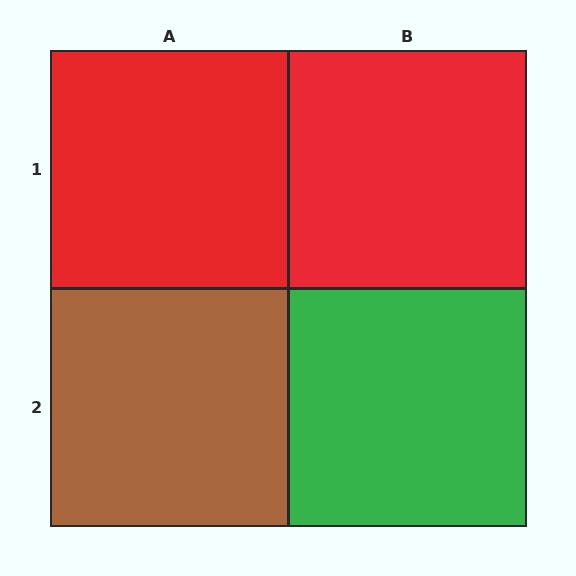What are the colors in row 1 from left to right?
Red, red.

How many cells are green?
1 cell is green.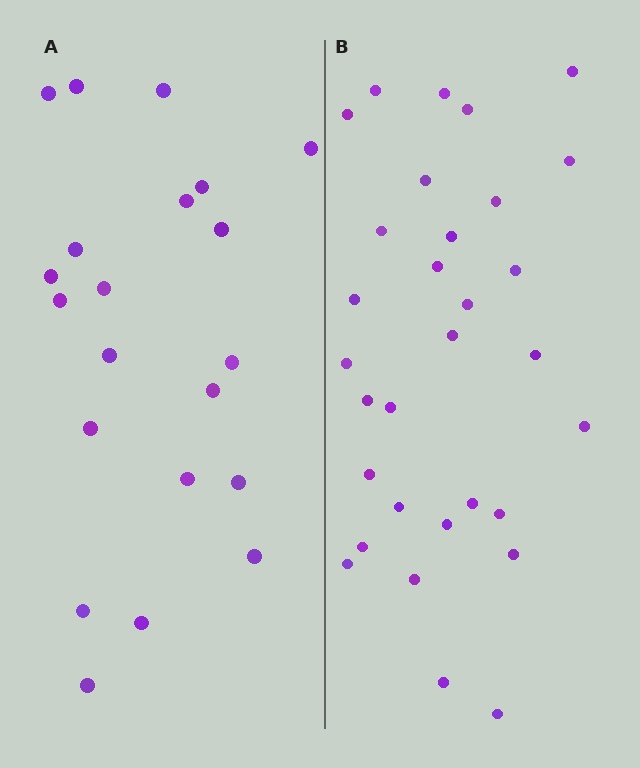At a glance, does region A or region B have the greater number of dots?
Region B (the right region) has more dots.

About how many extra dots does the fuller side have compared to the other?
Region B has roughly 10 or so more dots than region A.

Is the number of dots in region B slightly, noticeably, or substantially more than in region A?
Region B has substantially more. The ratio is roughly 1.5 to 1.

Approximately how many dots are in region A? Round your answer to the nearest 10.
About 20 dots. (The exact count is 21, which rounds to 20.)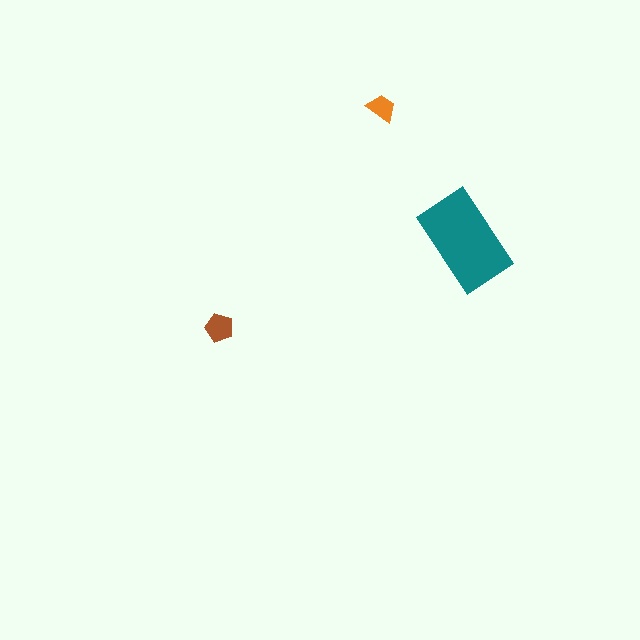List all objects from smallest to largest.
The orange trapezoid, the brown pentagon, the teal rectangle.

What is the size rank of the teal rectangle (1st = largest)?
1st.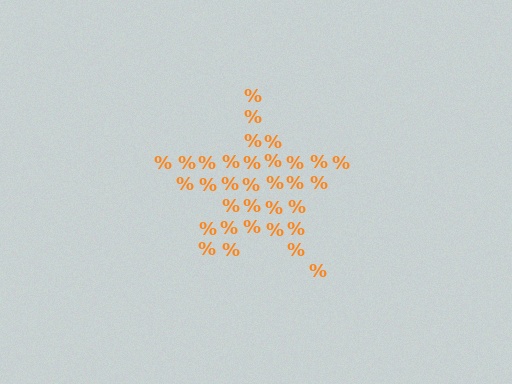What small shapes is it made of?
It is made of small percent signs.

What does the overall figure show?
The overall figure shows a star.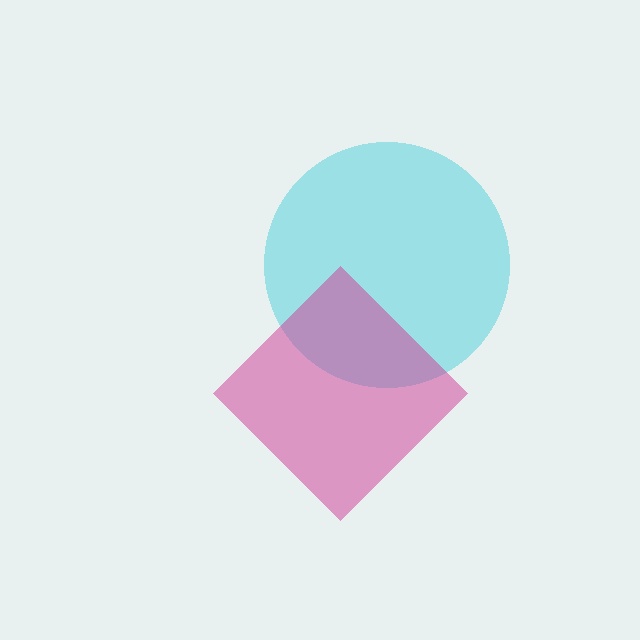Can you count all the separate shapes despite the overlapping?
Yes, there are 2 separate shapes.